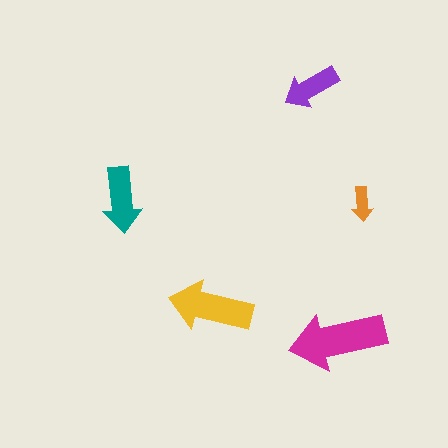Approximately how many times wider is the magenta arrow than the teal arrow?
About 1.5 times wider.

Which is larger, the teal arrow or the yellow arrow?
The yellow one.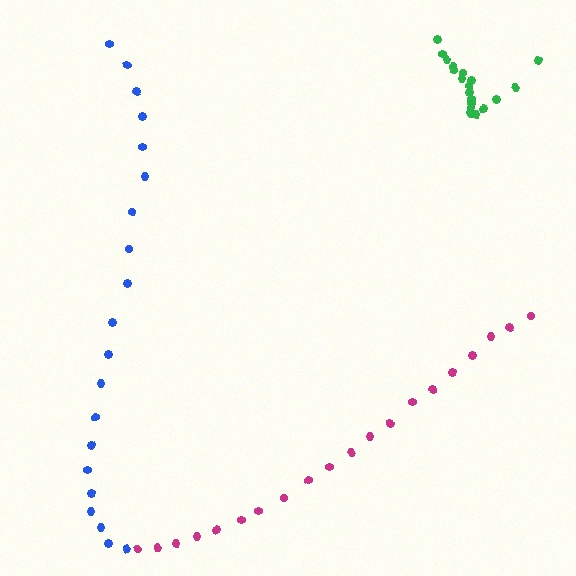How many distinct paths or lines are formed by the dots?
There are 3 distinct paths.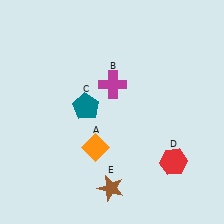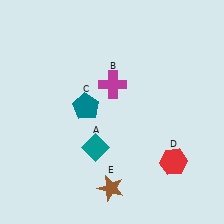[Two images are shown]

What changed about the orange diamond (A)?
In Image 1, A is orange. In Image 2, it changed to teal.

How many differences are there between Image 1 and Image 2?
There is 1 difference between the two images.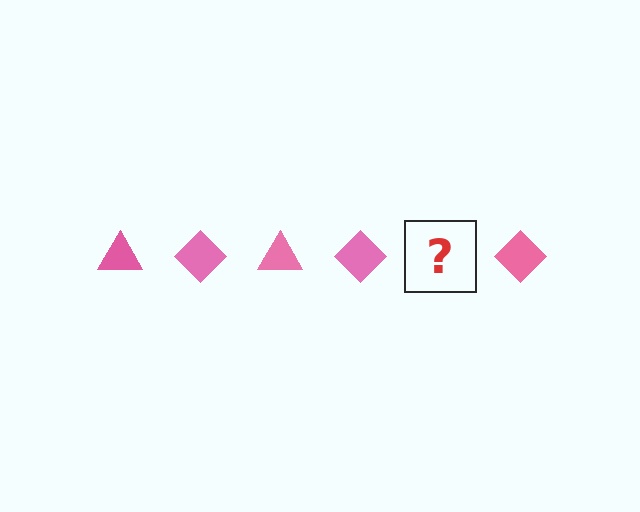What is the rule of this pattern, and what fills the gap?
The rule is that the pattern cycles through triangle, diamond shapes in pink. The gap should be filled with a pink triangle.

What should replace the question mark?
The question mark should be replaced with a pink triangle.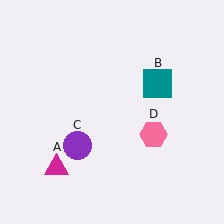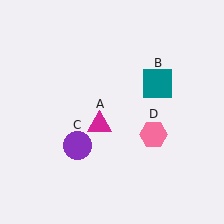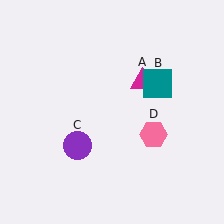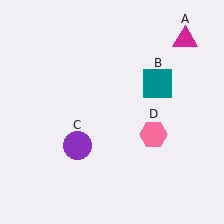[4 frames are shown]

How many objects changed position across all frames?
1 object changed position: magenta triangle (object A).